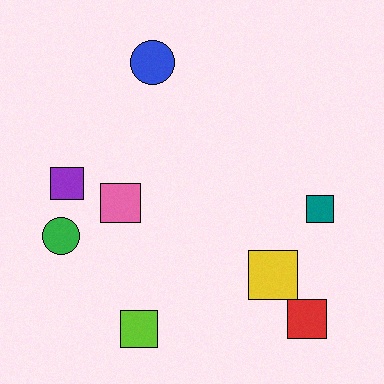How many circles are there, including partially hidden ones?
There are 2 circles.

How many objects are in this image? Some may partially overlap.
There are 8 objects.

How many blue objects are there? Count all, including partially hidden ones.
There is 1 blue object.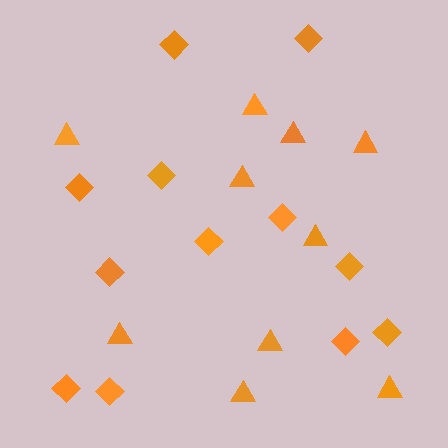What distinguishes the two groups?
There are 2 groups: one group of triangles (10) and one group of diamonds (12).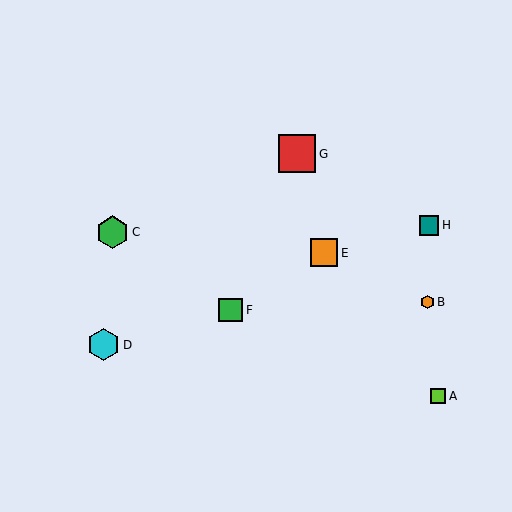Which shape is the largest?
The red square (labeled G) is the largest.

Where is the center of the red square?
The center of the red square is at (297, 154).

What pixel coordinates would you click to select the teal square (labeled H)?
Click at (429, 225) to select the teal square H.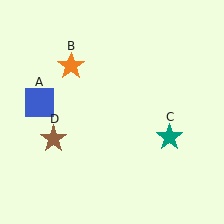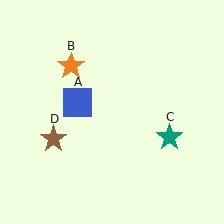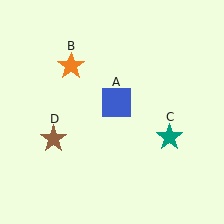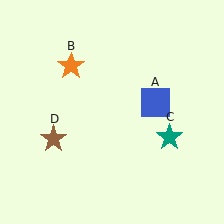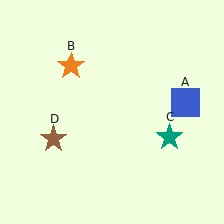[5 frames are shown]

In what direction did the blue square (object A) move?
The blue square (object A) moved right.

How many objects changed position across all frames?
1 object changed position: blue square (object A).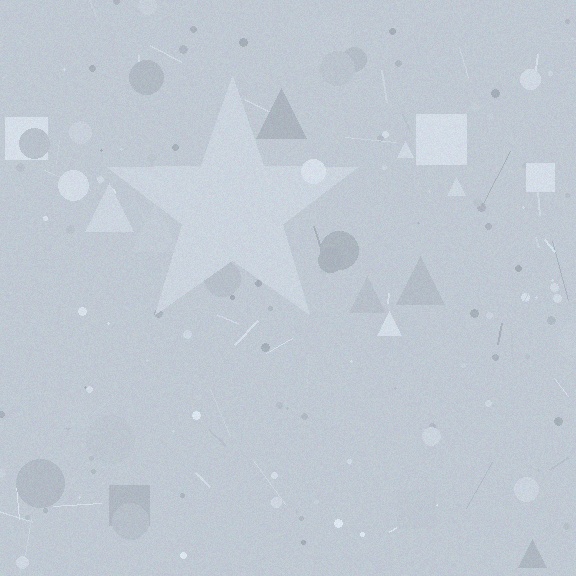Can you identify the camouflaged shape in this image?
The camouflaged shape is a star.